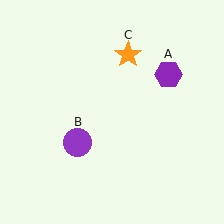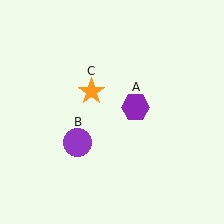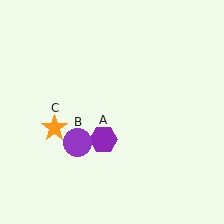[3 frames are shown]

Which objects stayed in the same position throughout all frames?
Purple circle (object B) remained stationary.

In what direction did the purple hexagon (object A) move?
The purple hexagon (object A) moved down and to the left.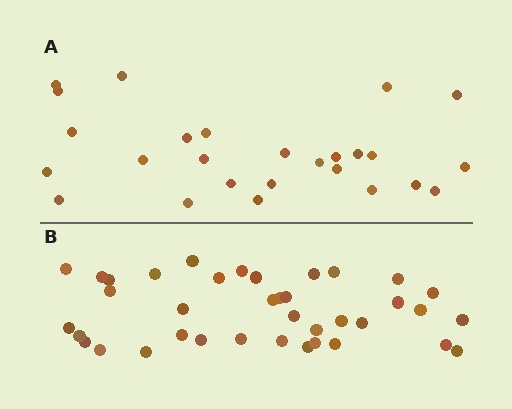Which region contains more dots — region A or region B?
Region B (the bottom region) has more dots.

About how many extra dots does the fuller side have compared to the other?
Region B has roughly 12 or so more dots than region A.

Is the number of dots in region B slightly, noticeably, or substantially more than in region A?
Region B has substantially more. The ratio is roughly 1.5 to 1.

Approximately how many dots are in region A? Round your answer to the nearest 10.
About 30 dots. (The exact count is 26, which rounds to 30.)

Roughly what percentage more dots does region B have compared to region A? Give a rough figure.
About 45% more.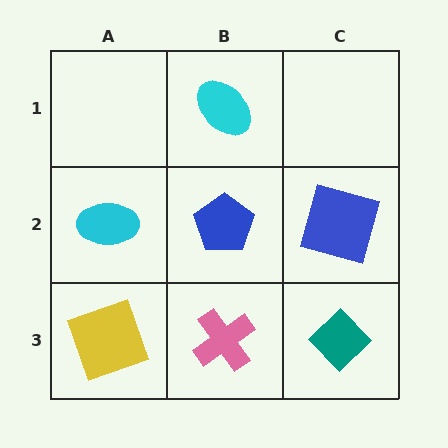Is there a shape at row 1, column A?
No, that cell is empty.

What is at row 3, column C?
A teal diamond.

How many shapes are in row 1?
1 shape.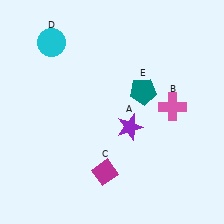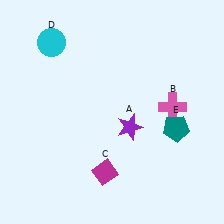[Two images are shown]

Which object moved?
The teal pentagon (E) moved down.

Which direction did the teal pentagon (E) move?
The teal pentagon (E) moved down.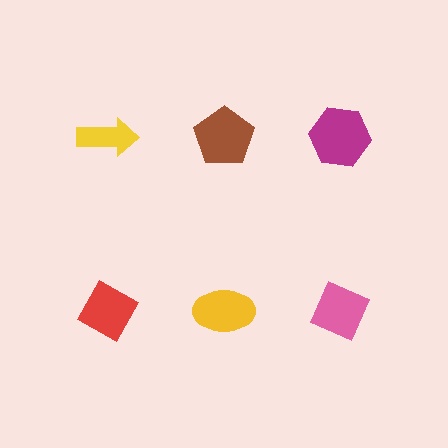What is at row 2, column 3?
A pink diamond.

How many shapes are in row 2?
3 shapes.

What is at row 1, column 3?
A magenta hexagon.